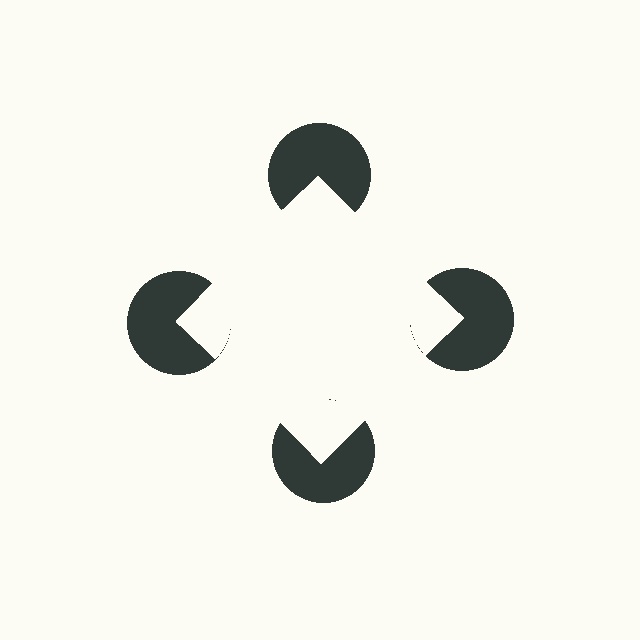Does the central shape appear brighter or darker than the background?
It typically appears slightly brighter than the background, even though no actual brightness change is drawn.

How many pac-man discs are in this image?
There are 4 — one at each vertex of the illusory square.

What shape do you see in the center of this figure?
An illusory square — its edges are inferred from the aligned wedge cuts in the pac-man discs, not physically drawn.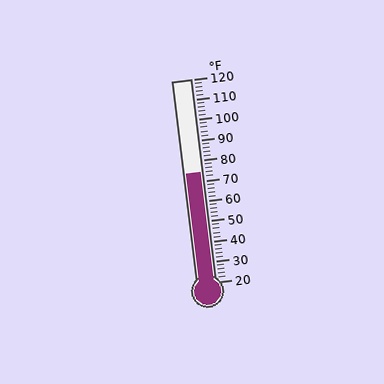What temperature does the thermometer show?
The thermometer shows approximately 74°F.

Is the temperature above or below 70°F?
The temperature is above 70°F.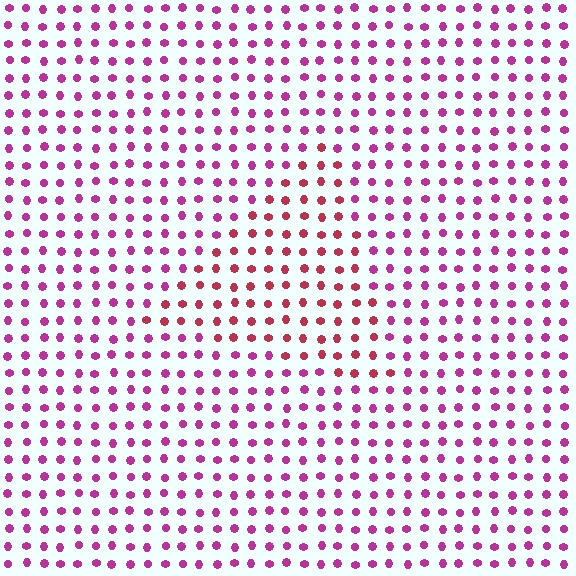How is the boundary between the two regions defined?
The boundary is defined purely by a slight shift in hue (about 33 degrees). Spacing, size, and orientation are identical on both sides.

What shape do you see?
I see a triangle.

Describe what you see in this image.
The image is filled with small magenta elements in a uniform arrangement. A triangle-shaped region is visible where the elements are tinted to a slightly different hue, forming a subtle color boundary.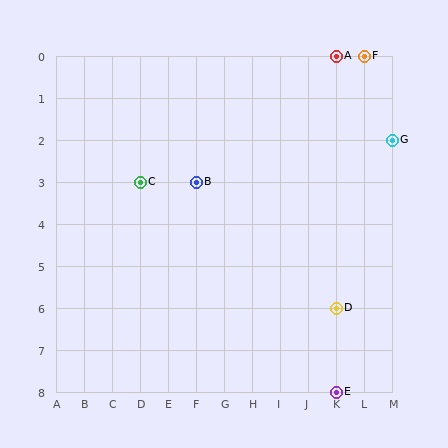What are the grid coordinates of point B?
Point B is at grid coordinates (F, 3).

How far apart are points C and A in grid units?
Points C and A are 7 columns and 3 rows apart (about 7.6 grid units diagonally).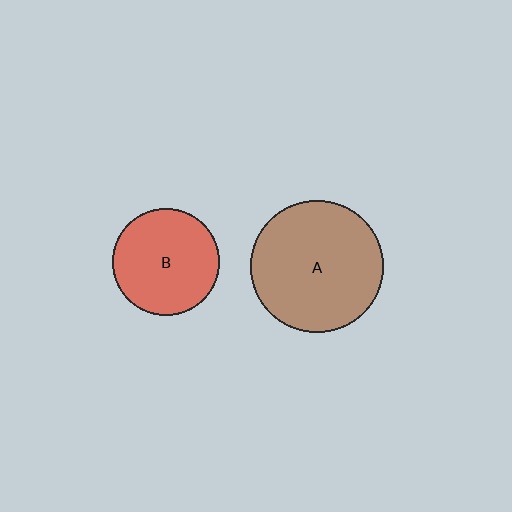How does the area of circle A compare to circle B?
Approximately 1.5 times.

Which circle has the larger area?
Circle A (brown).